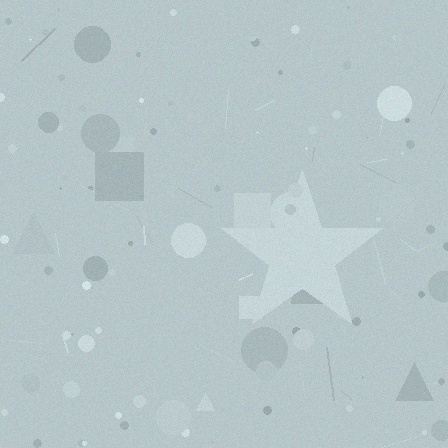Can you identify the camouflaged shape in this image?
The camouflaged shape is a star.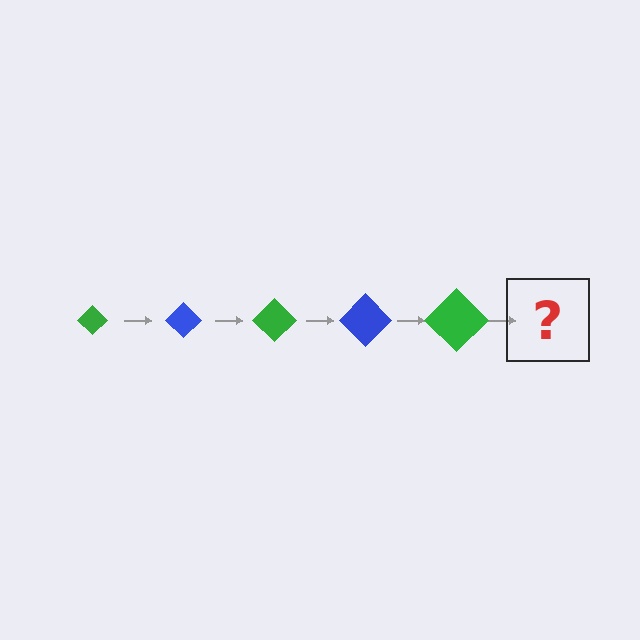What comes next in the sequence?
The next element should be a blue diamond, larger than the previous one.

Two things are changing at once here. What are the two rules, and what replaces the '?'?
The two rules are that the diamond grows larger each step and the color cycles through green and blue. The '?' should be a blue diamond, larger than the previous one.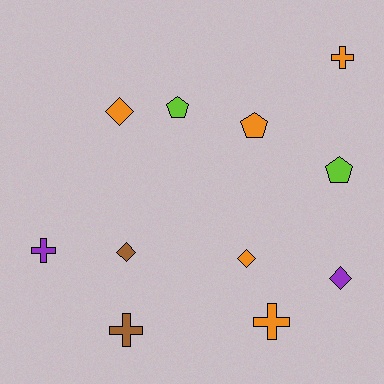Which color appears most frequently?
Orange, with 5 objects.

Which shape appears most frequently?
Diamond, with 4 objects.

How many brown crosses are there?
There is 1 brown cross.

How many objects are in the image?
There are 11 objects.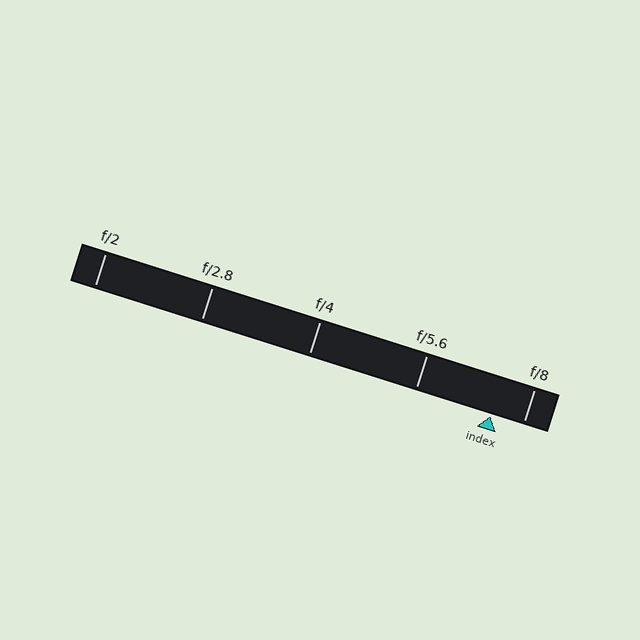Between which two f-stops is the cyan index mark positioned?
The index mark is between f/5.6 and f/8.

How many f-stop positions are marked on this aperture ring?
There are 5 f-stop positions marked.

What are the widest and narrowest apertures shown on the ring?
The widest aperture shown is f/2 and the narrowest is f/8.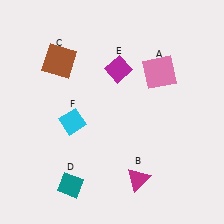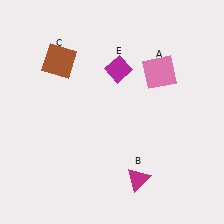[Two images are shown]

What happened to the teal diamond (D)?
The teal diamond (D) was removed in Image 2. It was in the bottom-left area of Image 1.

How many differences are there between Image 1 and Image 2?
There are 2 differences between the two images.